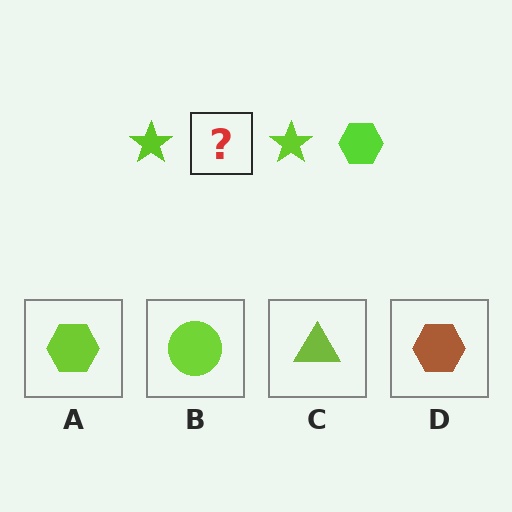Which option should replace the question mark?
Option A.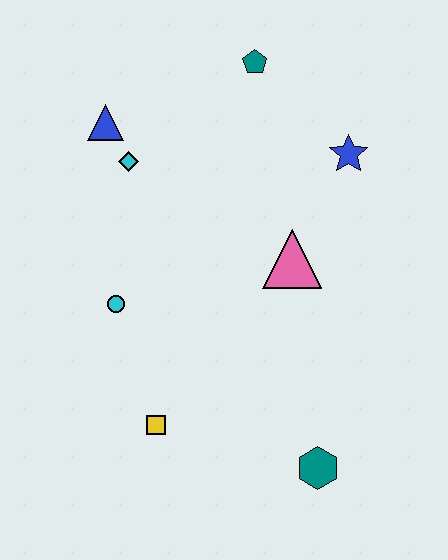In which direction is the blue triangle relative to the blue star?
The blue triangle is to the left of the blue star.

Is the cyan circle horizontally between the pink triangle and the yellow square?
No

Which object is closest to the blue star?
The pink triangle is closest to the blue star.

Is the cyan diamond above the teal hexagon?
Yes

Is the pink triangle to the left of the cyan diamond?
No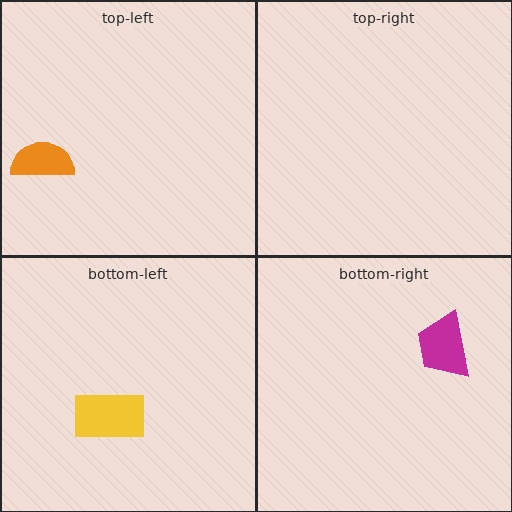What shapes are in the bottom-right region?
The magenta trapezoid.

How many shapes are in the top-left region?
1.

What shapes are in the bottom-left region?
The yellow rectangle.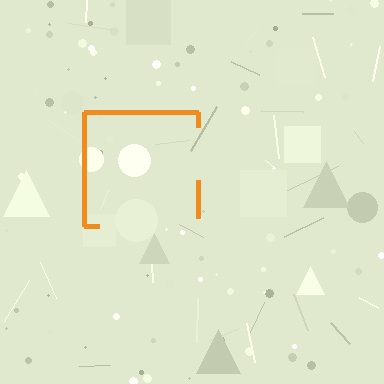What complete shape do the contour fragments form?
The contour fragments form a square.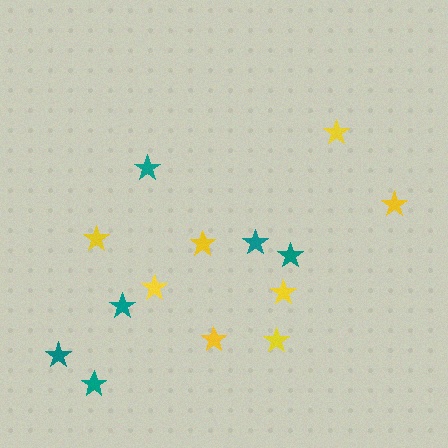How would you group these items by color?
There are 2 groups: one group of teal stars (6) and one group of yellow stars (8).